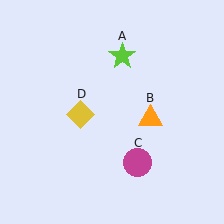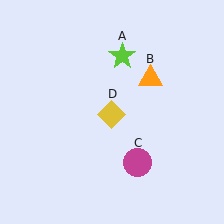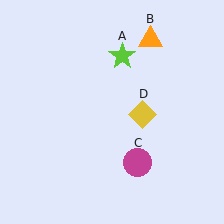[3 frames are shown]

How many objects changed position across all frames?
2 objects changed position: orange triangle (object B), yellow diamond (object D).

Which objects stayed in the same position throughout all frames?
Lime star (object A) and magenta circle (object C) remained stationary.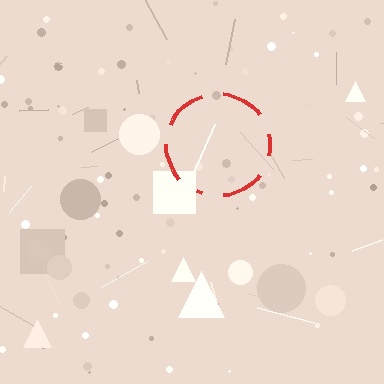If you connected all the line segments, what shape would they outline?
They would outline a circle.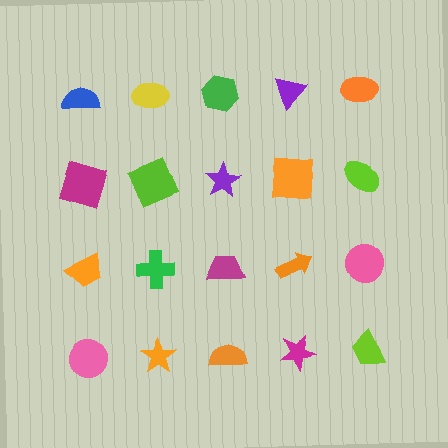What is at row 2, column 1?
A magenta square.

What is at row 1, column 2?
A yellow ellipse.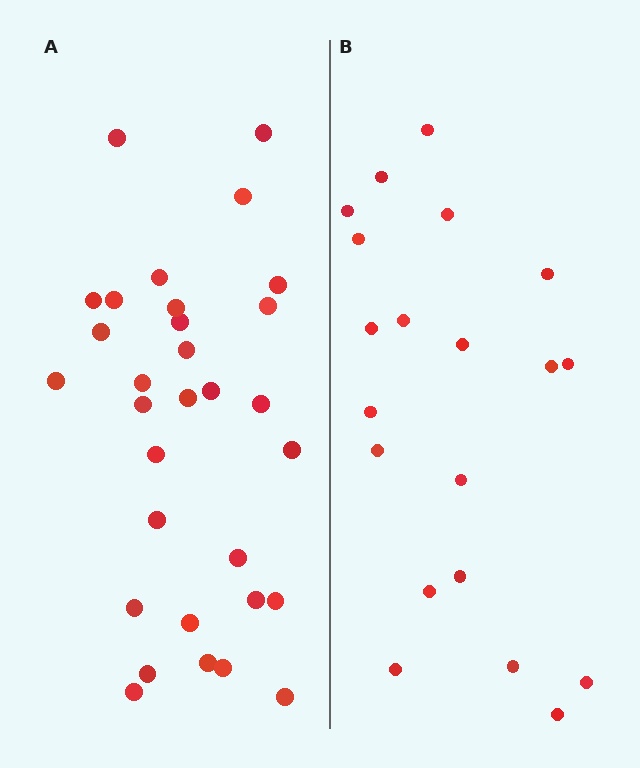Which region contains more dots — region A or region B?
Region A (the left region) has more dots.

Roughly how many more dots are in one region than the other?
Region A has roughly 12 or so more dots than region B.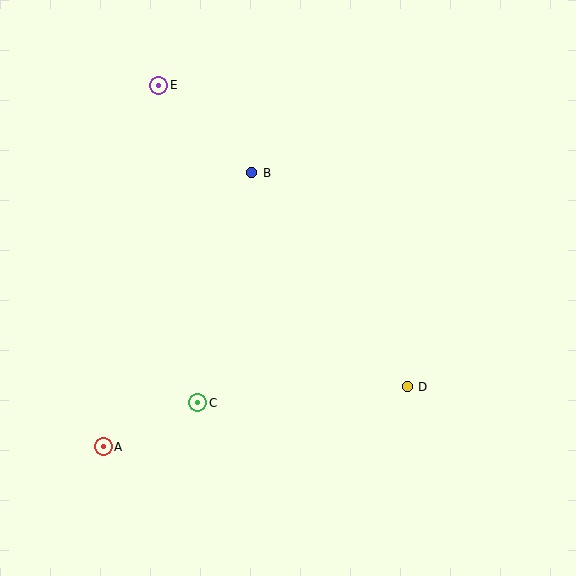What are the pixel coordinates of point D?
Point D is at (407, 387).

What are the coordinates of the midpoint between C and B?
The midpoint between C and B is at (225, 288).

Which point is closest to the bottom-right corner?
Point D is closest to the bottom-right corner.